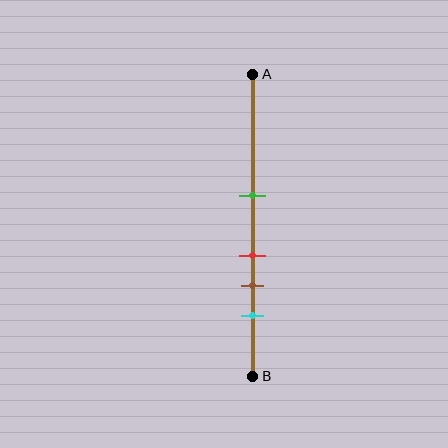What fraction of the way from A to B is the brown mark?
The brown mark is approximately 70% (0.7) of the way from A to B.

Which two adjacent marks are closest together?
The red and brown marks are the closest adjacent pair.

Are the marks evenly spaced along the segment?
No, the marks are not evenly spaced.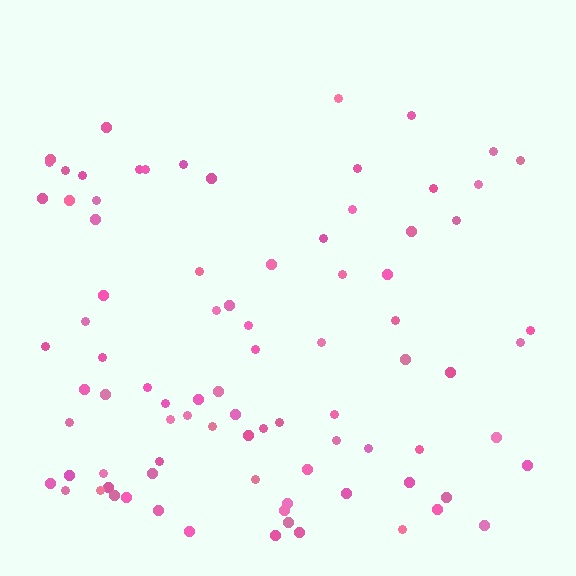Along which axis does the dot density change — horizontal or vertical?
Vertical.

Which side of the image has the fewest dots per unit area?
The top.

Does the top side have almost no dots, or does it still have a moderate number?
Still a moderate number, just noticeably fewer than the bottom.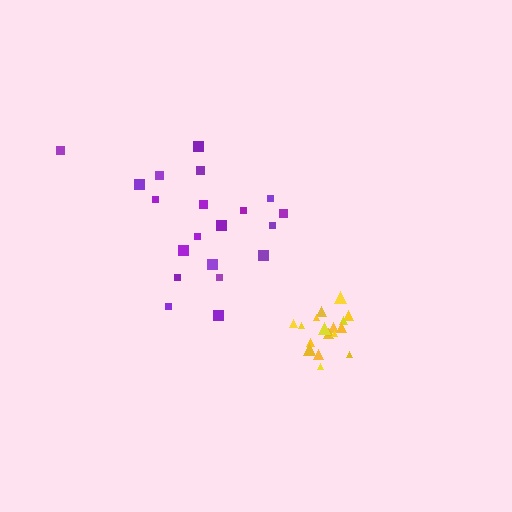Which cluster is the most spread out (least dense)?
Purple.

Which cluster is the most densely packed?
Yellow.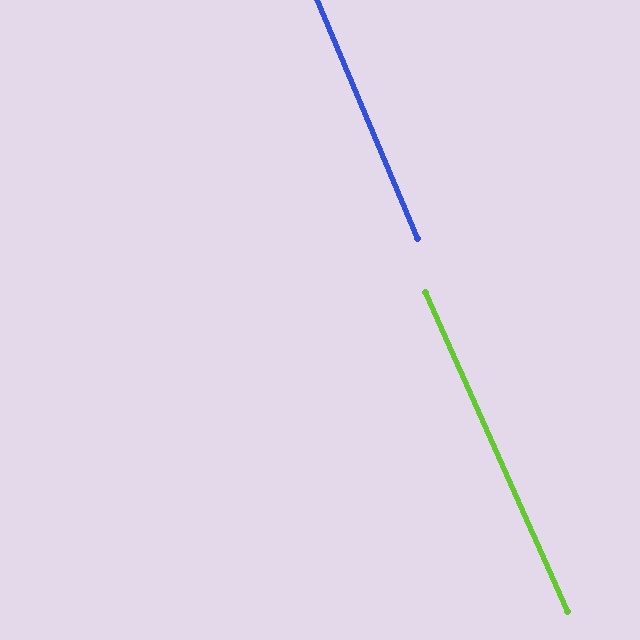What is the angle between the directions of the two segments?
Approximately 1 degree.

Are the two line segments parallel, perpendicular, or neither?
Parallel — their directions differ by only 1.3°.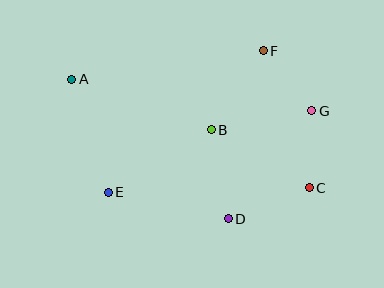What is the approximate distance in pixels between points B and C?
The distance between B and C is approximately 114 pixels.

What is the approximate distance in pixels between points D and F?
The distance between D and F is approximately 172 pixels.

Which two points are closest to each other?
Points C and G are closest to each other.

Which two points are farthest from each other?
Points A and C are farthest from each other.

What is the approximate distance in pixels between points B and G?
The distance between B and G is approximately 102 pixels.